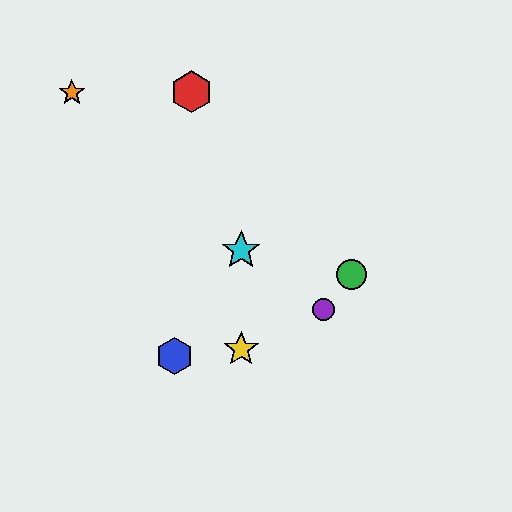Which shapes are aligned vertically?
The yellow star, the cyan star are aligned vertically.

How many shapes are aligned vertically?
2 shapes (the yellow star, the cyan star) are aligned vertically.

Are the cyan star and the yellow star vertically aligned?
Yes, both are at x≈241.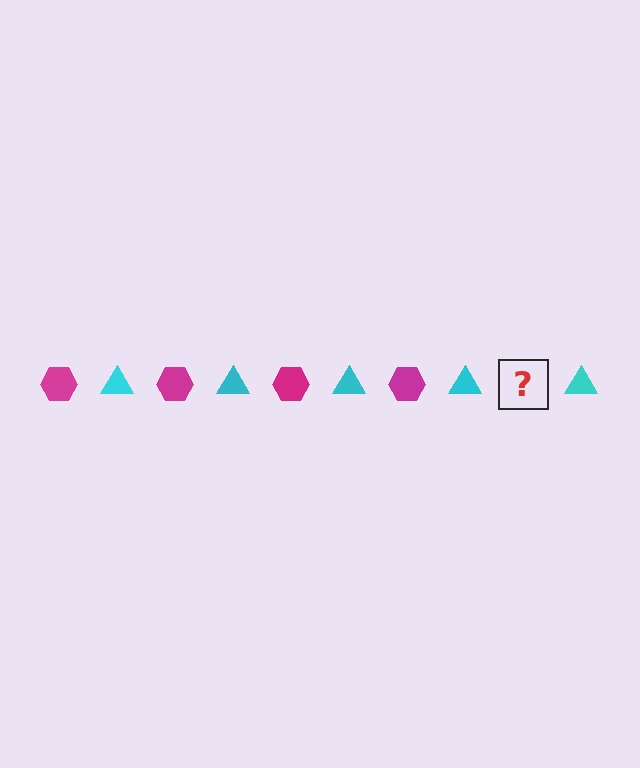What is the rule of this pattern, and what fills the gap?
The rule is that the pattern alternates between magenta hexagon and cyan triangle. The gap should be filled with a magenta hexagon.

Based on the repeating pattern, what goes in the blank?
The blank should be a magenta hexagon.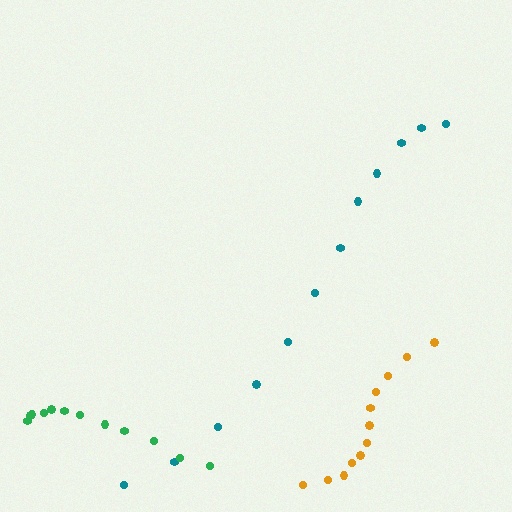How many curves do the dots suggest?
There are 3 distinct paths.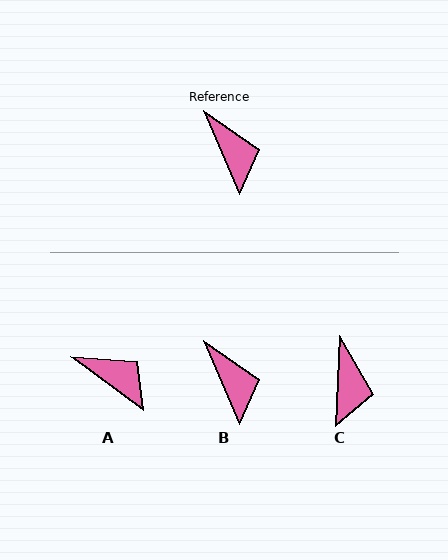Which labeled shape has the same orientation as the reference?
B.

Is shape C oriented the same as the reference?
No, it is off by about 26 degrees.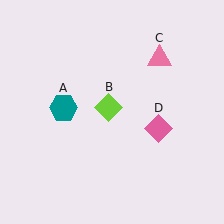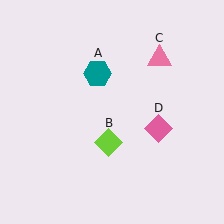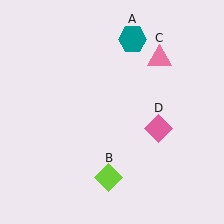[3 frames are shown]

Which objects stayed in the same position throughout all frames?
Pink triangle (object C) and pink diamond (object D) remained stationary.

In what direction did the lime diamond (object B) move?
The lime diamond (object B) moved down.